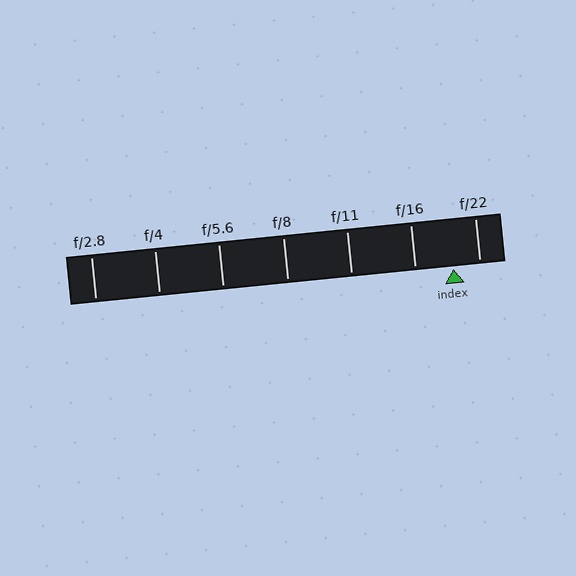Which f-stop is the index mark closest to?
The index mark is closest to f/22.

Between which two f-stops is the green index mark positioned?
The index mark is between f/16 and f/22.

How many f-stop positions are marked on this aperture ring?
There are 7 f-stop positions marked.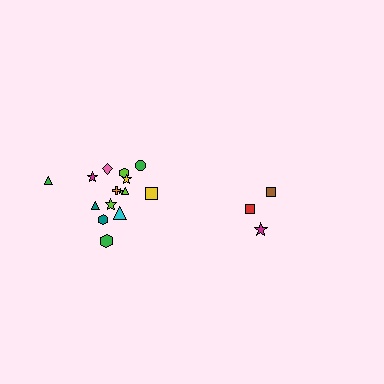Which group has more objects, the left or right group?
The left group.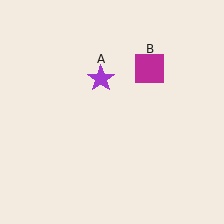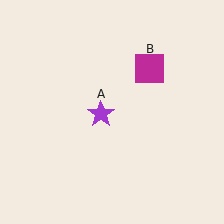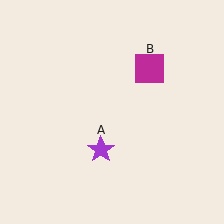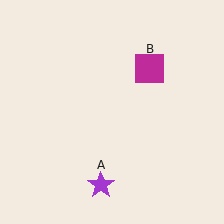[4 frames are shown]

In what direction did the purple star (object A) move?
The purple star (object A) moved down.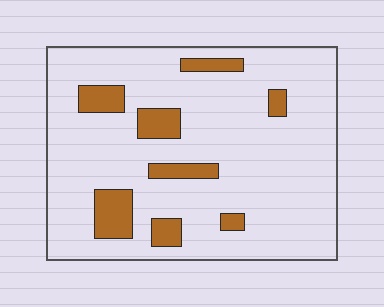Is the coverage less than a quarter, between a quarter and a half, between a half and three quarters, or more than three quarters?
Less than a quarter.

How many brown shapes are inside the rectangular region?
8.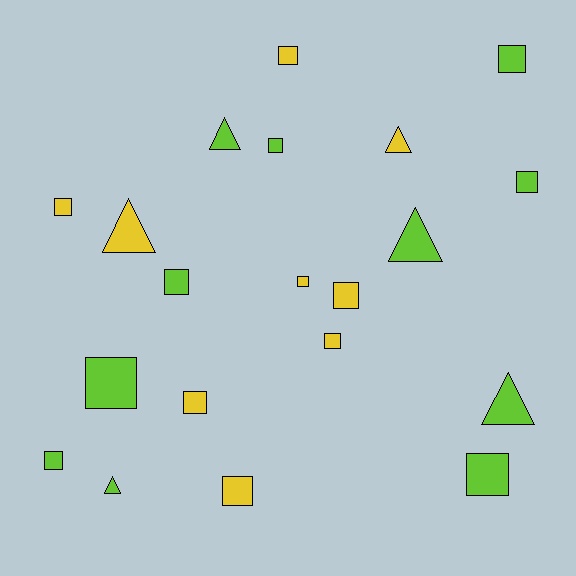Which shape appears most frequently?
Square, with 14 objects.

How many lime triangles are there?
There are 4 lime triangles.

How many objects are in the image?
There are 20 objects.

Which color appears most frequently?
Lime, with 11 objects.